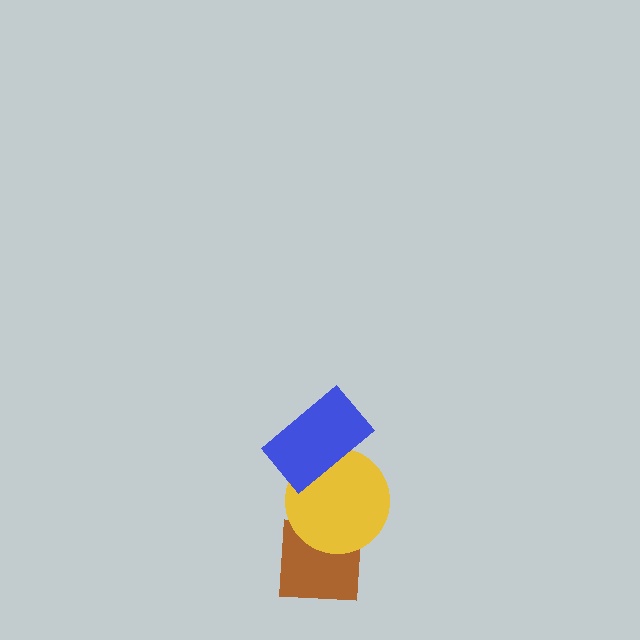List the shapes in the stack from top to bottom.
From top to bottom: the blue rectangle, the yellow circle, the brown square.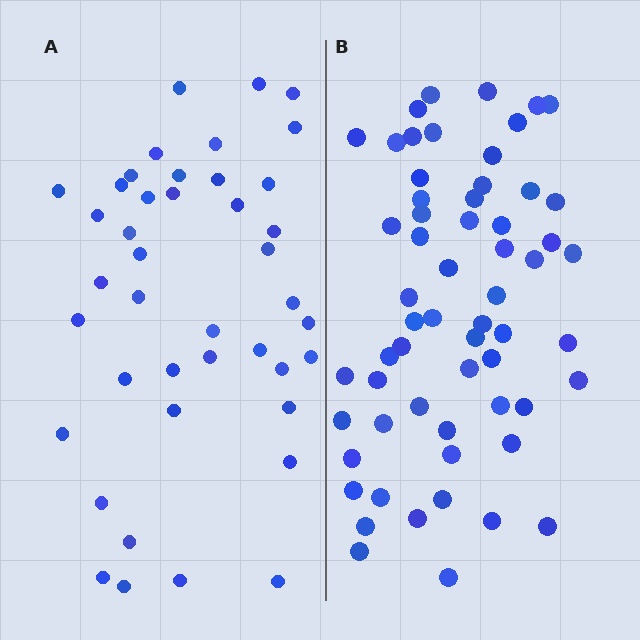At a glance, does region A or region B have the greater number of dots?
Region B (the right region) has more dots.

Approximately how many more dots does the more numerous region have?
Region B has approximately 20 more dots than region A.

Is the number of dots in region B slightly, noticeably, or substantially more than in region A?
Region B has noticeably more, but not dramatically so. The ratio is roughly 1.4 to 1.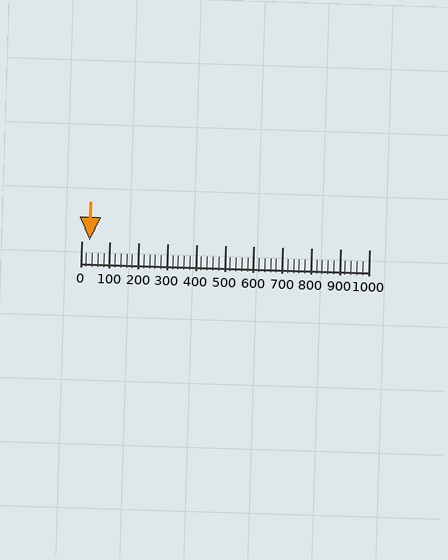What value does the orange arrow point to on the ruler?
The orange arrow points to approximately 31.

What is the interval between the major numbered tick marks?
The major tick marks are spaced 100 units apart.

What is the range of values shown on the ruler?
The ruler shows values from 0 to 1000.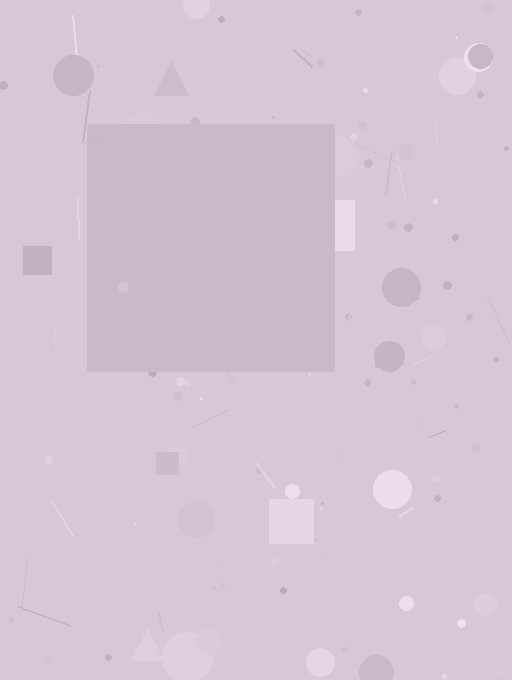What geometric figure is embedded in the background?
A square is embedded in the background.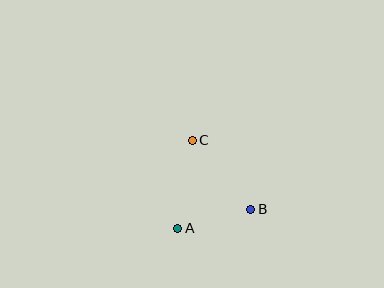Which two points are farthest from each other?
Points B and C are farthest from each other.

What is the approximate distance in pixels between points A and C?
The distance between A and C is approximately 89 pixels.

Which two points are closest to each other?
Points A and B are closest to each other.